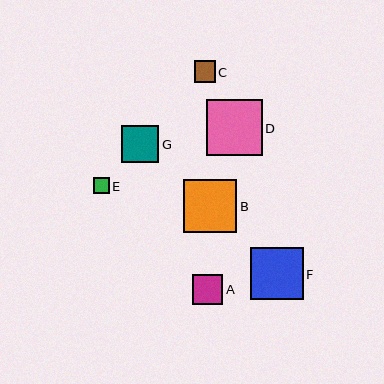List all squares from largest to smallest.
From largest to smallest: D, B, F, G, A, C, E.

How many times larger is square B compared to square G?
Square B is approximately 1.4 times the size of square G.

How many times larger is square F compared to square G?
Square F is approximately 1.4 times the size of square G.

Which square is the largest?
Square D is the largest with a size of approximately 56 pixels.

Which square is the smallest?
Square E is the smallest with a size of approximately 16 pixels.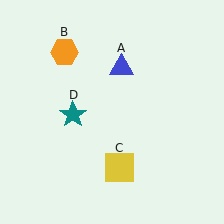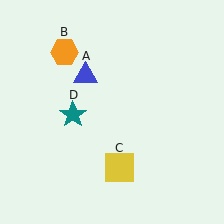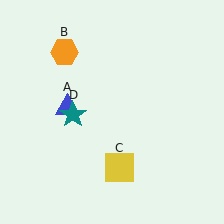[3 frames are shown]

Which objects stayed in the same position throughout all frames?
Orange hexagon (object B) and yellow square (object C) and teal star (object D) remained stationary.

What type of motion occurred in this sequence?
The blue triangle (object A) rotated counterclockwise around the center of the scene.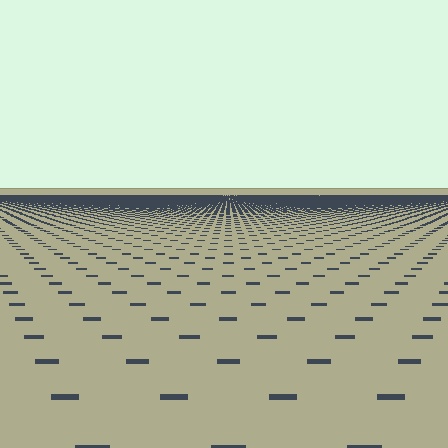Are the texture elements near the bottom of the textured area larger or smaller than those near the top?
Larger. Near the bottom, elements are closer to the viewer and appear at a bigger on-screen size.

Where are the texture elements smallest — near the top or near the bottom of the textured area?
Near the top.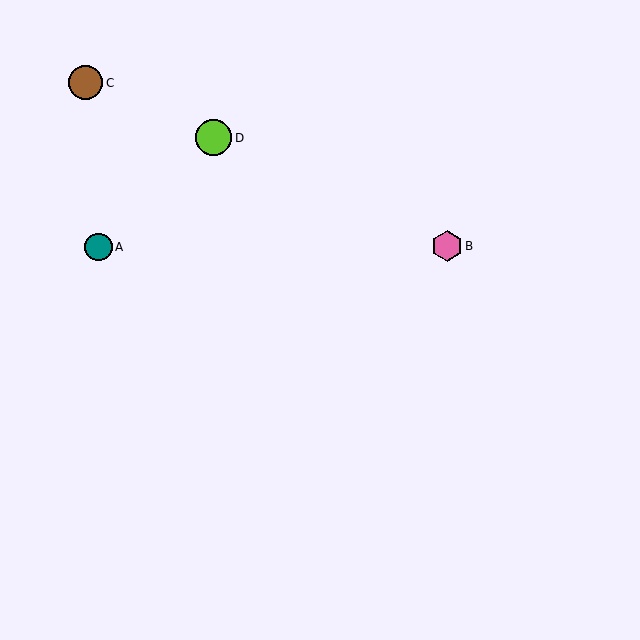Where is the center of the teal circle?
The center of the teal circle is at (98, 247).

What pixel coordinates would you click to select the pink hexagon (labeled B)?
Click at (447, 246) to select the pink hexagon B.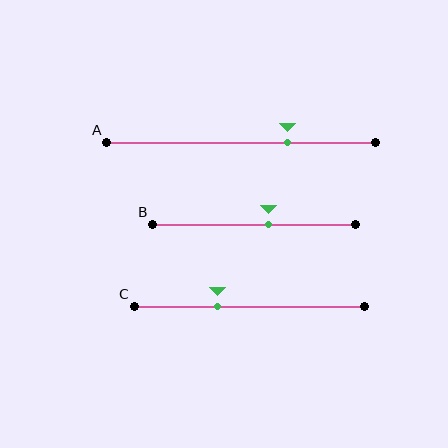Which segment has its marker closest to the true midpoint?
Segment B has its marker closest to the true midpoint.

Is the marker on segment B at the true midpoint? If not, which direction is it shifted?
No, the marker on segment B is shifted to the right by about 7% of the segment length.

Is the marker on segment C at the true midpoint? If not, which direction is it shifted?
No, the marker on segment C is shifted to the left by about 14% of the segment length.